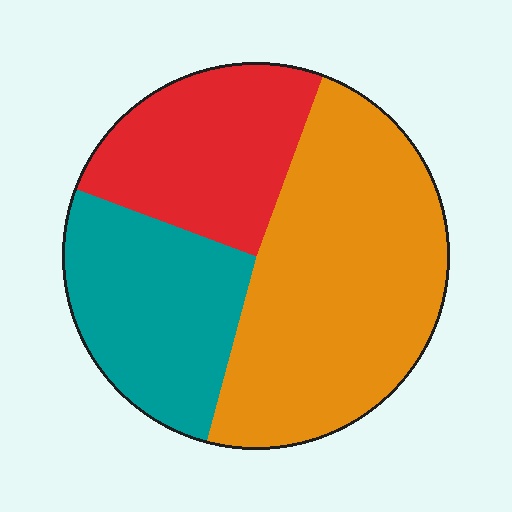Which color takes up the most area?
Orange, at roughly 50%.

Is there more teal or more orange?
Orange.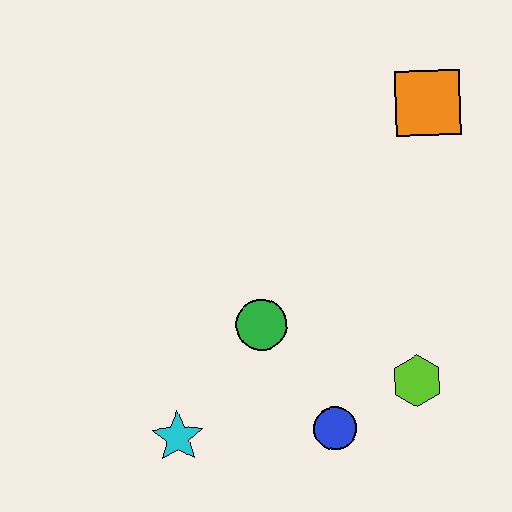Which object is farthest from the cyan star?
The orange square is farthest from the cyan star.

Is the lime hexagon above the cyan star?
Yes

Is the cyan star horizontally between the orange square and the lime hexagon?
No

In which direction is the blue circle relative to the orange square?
The blue circle is below the orange square.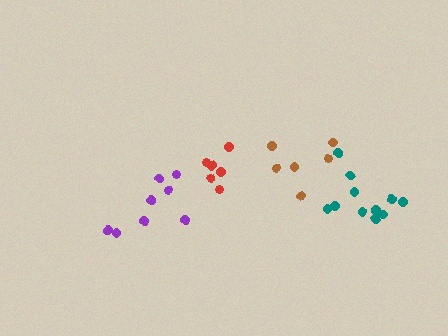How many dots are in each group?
Group 1: 12 dots, Group 2: 6 dots, Group 3: 8 dots, Group 4: 6 dots (32 total).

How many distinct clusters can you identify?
There are 4 distinct clusters.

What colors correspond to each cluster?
The clusters are colored: teal, red, purple, brown.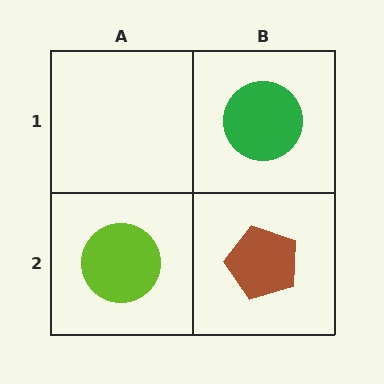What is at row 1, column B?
A green circle.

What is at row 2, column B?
A brown pentagon.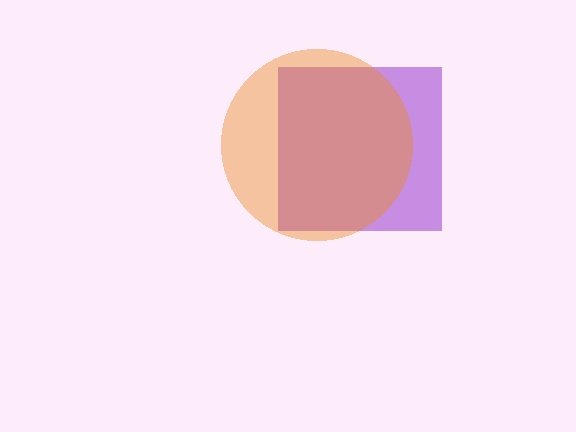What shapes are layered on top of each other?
The layered shapes are: a purple square, an orange circle.